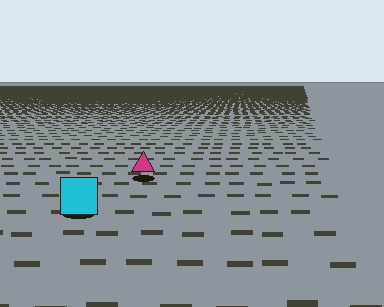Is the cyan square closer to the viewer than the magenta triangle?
Yes. The cyan square is closer — you can tell from the texture gradient: the ground texture is coarser near it.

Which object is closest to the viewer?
The cyan square is closest. The texture marks near it are larger and more spread out.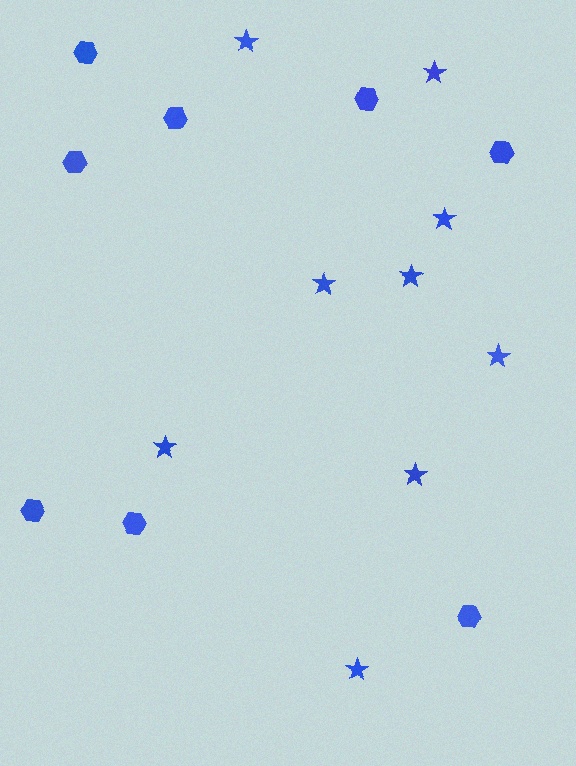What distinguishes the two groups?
There are 2 groups: one group of hexagons (8) and one group of stars (9).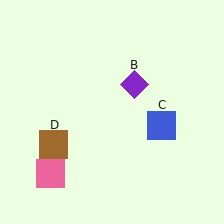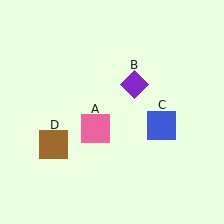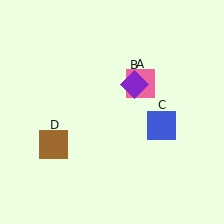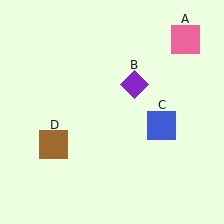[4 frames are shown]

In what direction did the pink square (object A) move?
The pink square (object A) moved up and to the right.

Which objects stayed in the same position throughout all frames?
Purple diamond (object B) and blue square (object C) and brown square (object D) remained stationary.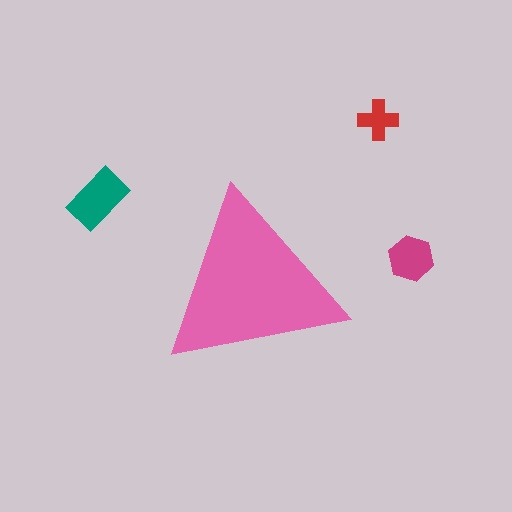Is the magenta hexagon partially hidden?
No, the magenta hexagon is fully visible.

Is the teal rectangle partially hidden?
No, the teal rectangle is fully visible.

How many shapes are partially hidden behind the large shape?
0 shapes are partially hidden.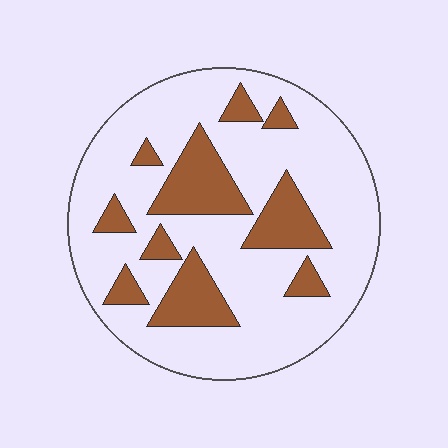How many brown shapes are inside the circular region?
10.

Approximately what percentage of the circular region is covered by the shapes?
Approximately 25%.